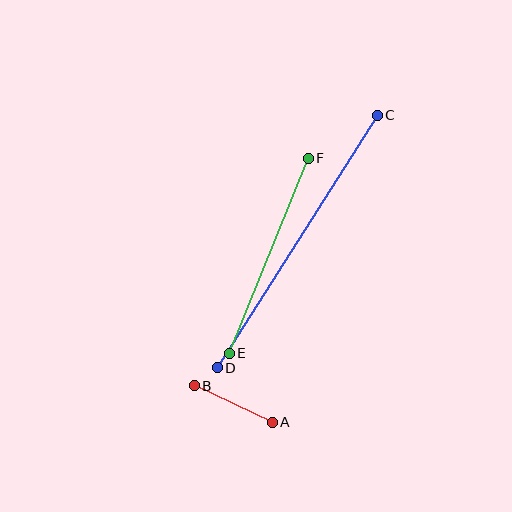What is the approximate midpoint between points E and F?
The midpoint is at approximately (269, 256) pixels.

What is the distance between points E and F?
The distance is approximately 210 pixels.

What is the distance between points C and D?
The distance is approximately 299 pixels.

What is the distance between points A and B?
The distance is approximately 86 pixels.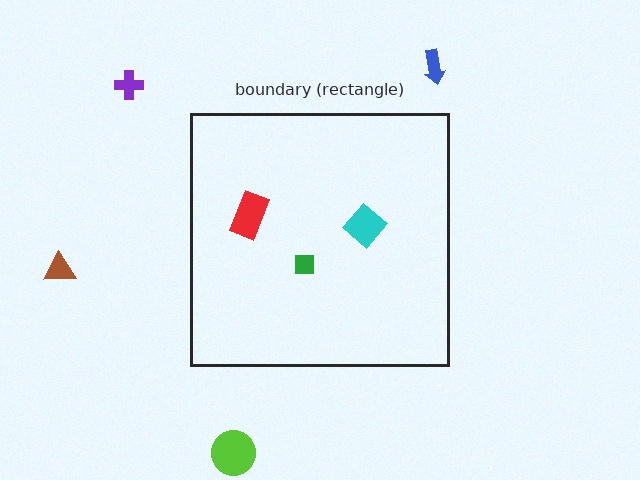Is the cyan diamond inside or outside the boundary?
Inside.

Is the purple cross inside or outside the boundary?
Outside.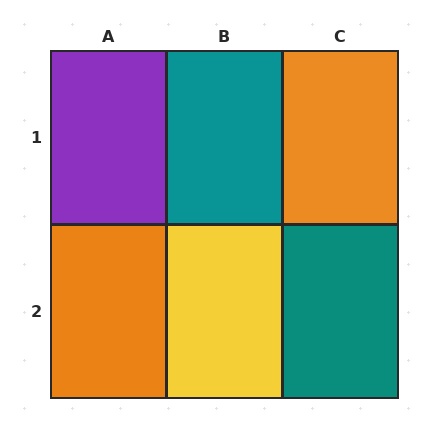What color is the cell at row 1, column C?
Orange.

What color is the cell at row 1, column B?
Teal.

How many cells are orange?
2 cells are orange.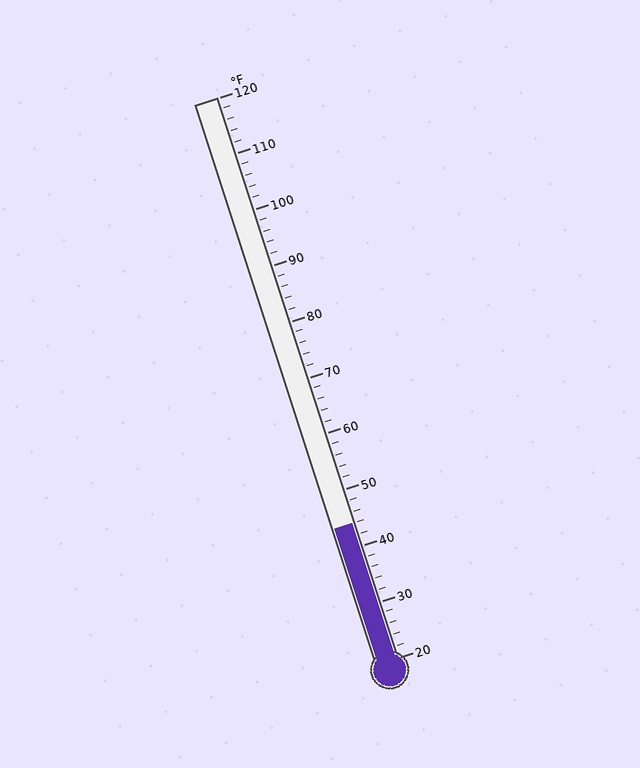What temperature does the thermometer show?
The thermometer shows approximately 44°F.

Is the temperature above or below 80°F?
The temperature is below 80°F.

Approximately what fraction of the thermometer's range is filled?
The thermometer is filled to approximately 25% of its range.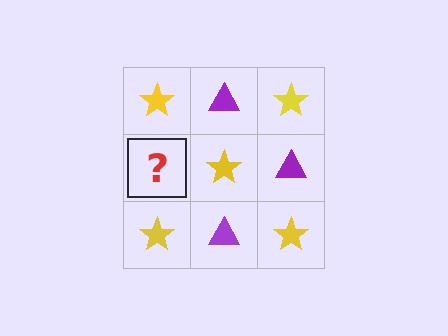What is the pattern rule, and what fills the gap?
The rule is that it alternates yellow star and purple triangle in a checkerboard pattern. The gap should be filled with a purple triangle.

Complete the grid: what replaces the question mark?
The question mark should be replaced with a purple triangle.